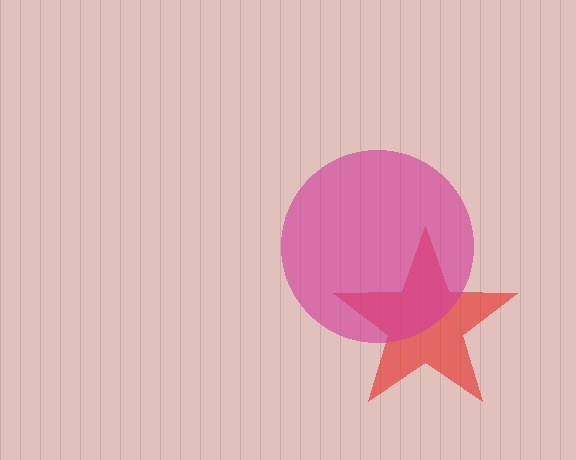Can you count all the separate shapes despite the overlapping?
Yes, there are 2 separate shapes.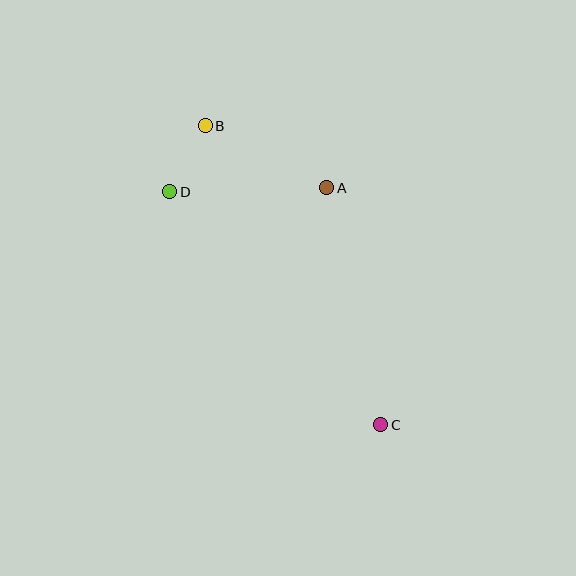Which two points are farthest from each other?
Points B and C are farthest from each other.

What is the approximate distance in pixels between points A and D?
The distance between A and D is approximately 157 pixels.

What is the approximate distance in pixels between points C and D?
The distance between C and D is approximately 315 pixels.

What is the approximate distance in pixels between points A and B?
The distance between A and B is approximately 136 pixels.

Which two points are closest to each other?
Points B and D are closest to each other.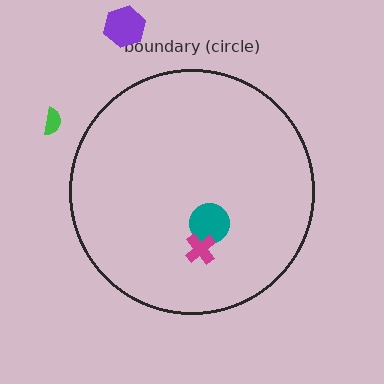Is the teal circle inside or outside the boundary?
Inside.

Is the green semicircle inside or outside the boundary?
Outside.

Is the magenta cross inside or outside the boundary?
Inside.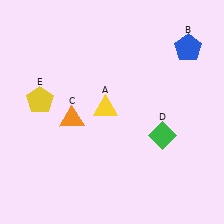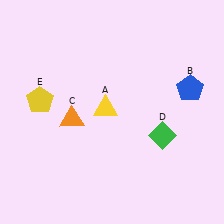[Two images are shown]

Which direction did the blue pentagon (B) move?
The blue pentagon (B) moved down.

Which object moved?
The blue pentagon (B) moved down.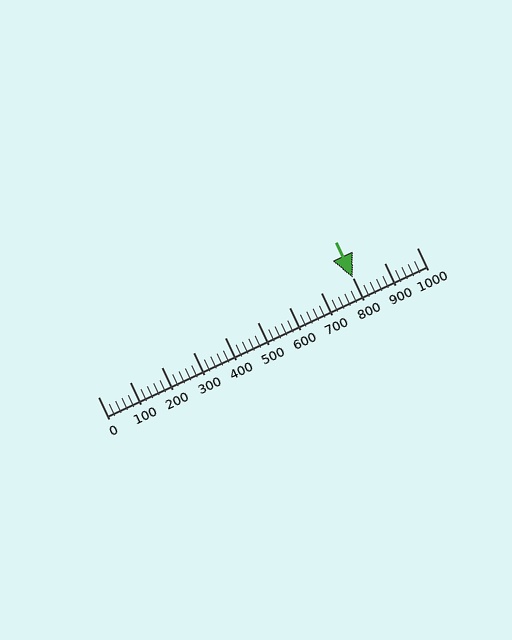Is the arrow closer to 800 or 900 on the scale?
The arrow is closer to 800.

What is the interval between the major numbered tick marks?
The major tick marks are spaced 100 units apart.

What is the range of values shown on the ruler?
The ruler shows values from 0 to 1000.